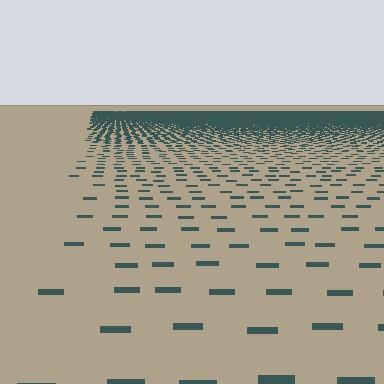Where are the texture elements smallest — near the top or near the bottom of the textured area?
Near the top.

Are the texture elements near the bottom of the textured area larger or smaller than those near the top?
Larger. Near the bottom, elements are closer to the viewer and appear at a bigger on-screen size.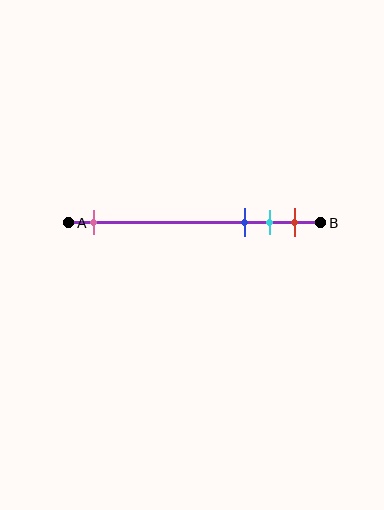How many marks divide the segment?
There are 4 marks dividing the segment.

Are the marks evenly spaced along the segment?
No, the marks are not evenly spaced.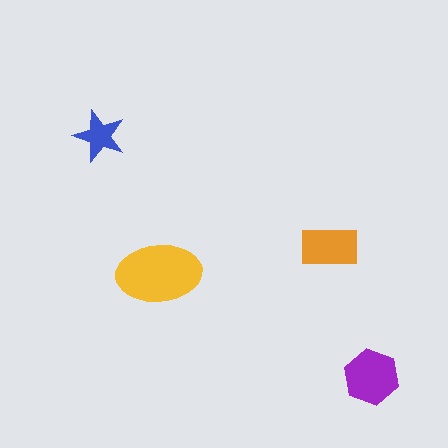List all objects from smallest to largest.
The blue star, the orange rectangle, the purple hexagon, the yellow ellipse.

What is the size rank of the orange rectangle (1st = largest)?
3rd.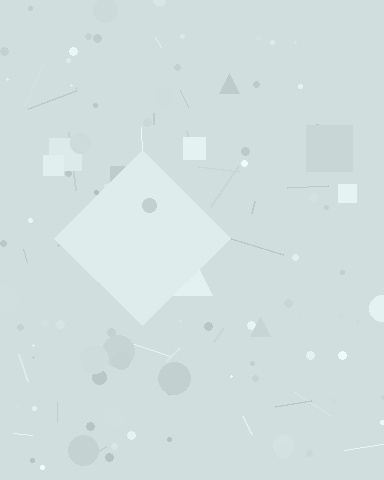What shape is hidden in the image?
A diamond is hidden in the image.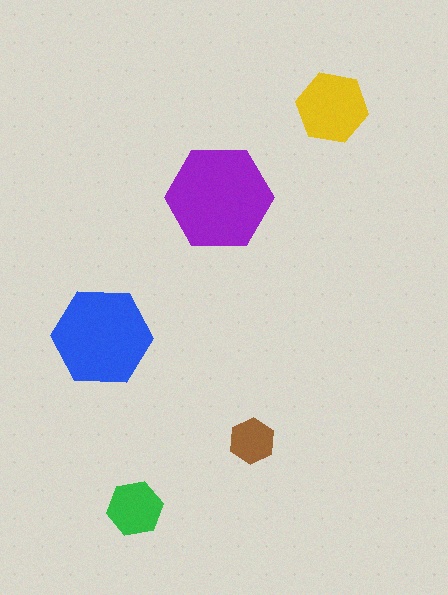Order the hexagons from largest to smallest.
the purple one, the blue one, the yellow one, the green one, the brown one.